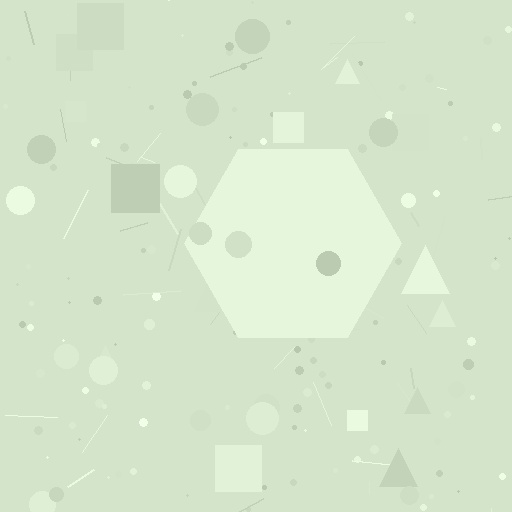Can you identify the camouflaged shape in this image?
The camouflaged shape is a hexagon.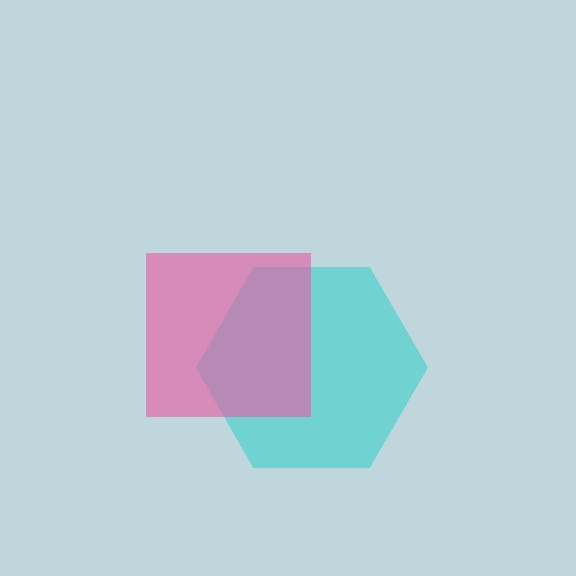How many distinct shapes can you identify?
There are 2 distinct shapes: a cyan hexagon, a pink square.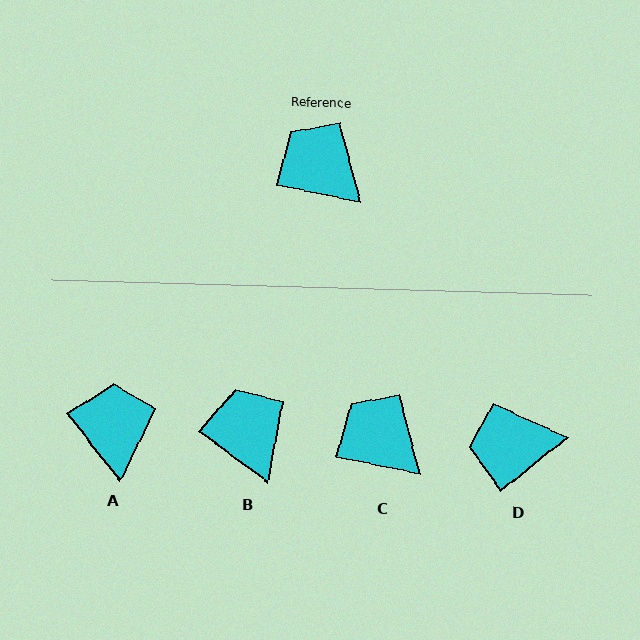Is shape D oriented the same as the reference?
No, it is off by about 50 degrees.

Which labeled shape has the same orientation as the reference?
C.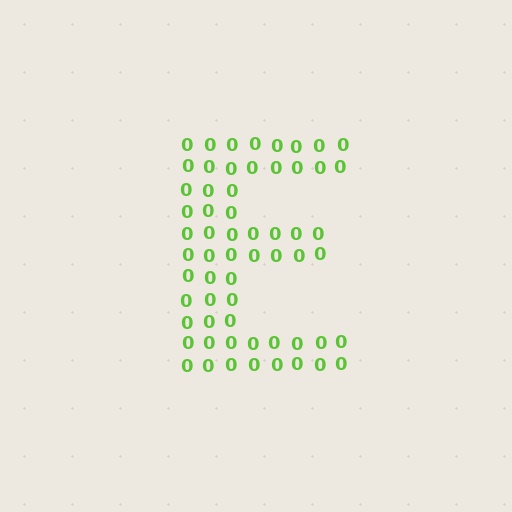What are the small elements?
The small elements are digit 0's.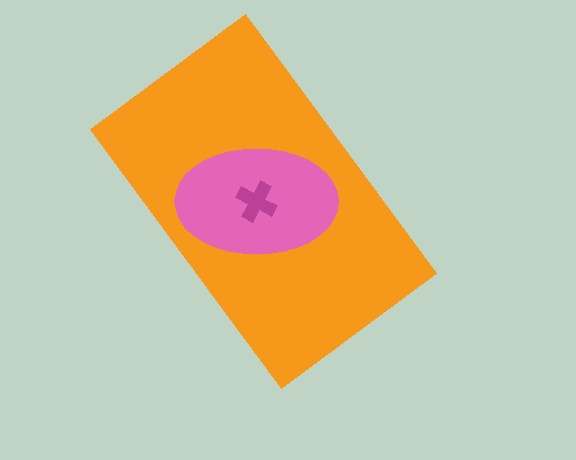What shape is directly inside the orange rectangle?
The pink ellipse.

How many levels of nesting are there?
3.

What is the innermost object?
The magenta cross.